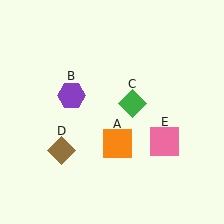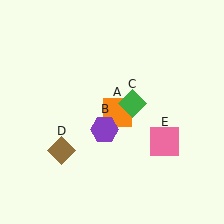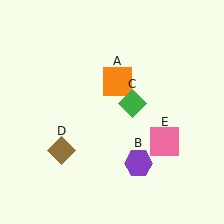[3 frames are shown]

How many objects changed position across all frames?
2 objects changed position: orange square (object A), purple hexagon (object B).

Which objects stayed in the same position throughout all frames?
Green diamond (object C) and brown diamond (object D) and pink square (object E) remained stationary.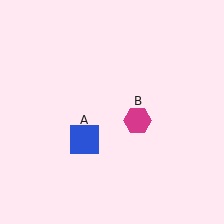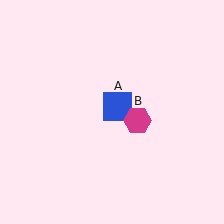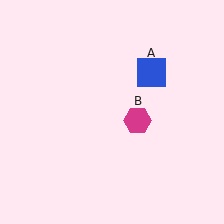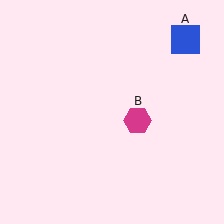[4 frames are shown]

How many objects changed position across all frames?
1 object changed position: blue square (object A).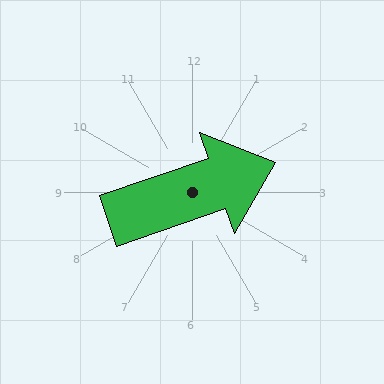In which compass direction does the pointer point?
East.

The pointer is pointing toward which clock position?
Roughly 2 o'clock.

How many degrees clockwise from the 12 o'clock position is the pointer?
Approximately 71 degrees.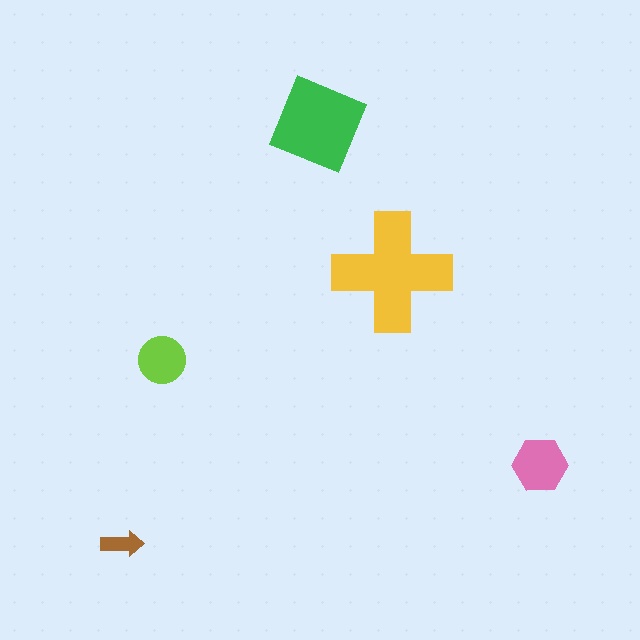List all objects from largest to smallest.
The yellow cross, the green diamond, the pink hexagon, the lime circle, the brown arrow.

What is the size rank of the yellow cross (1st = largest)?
1st.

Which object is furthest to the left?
The brown arrow is leftmost.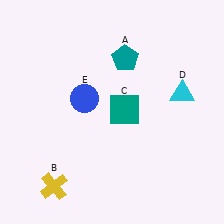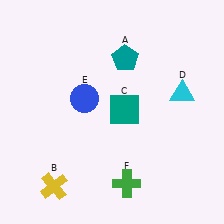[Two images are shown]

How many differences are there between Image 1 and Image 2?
There is 1 difference between the two images.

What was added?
A green cross (F) was added in Image 2.